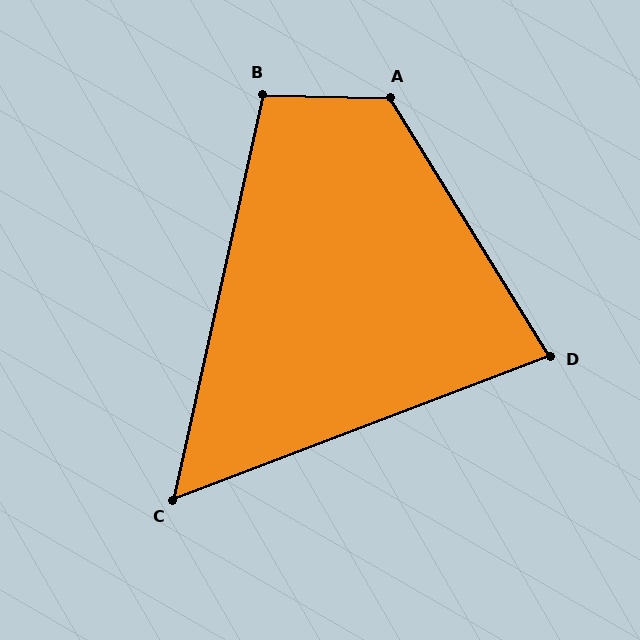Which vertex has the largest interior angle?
A, at approximately 123 degrees.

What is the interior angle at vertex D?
Approximately 79 degrees (acute).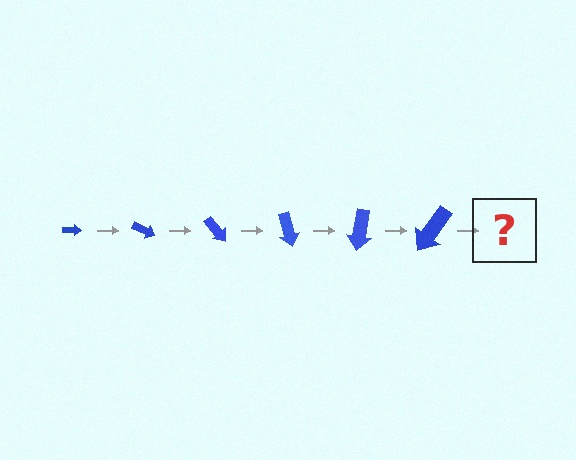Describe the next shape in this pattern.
It should be an arrow, larger than the previous one and rotated 150 degrees from the start.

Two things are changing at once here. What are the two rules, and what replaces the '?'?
The two rules are that the arrow grows larger each step and it rotates 25 degrees each step. The '?' should be an arrow, larger than the previous one and rotated 150 degrees from the start.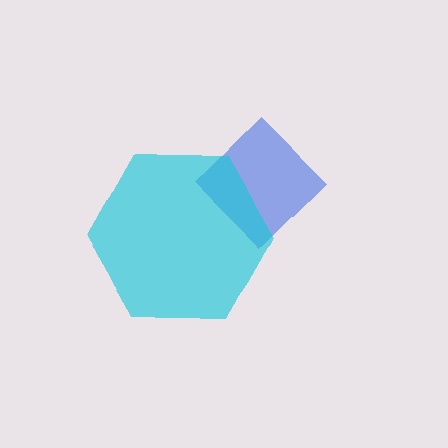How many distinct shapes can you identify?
There are 2 distinct shapes: a blue diamond, a cyan hexagon.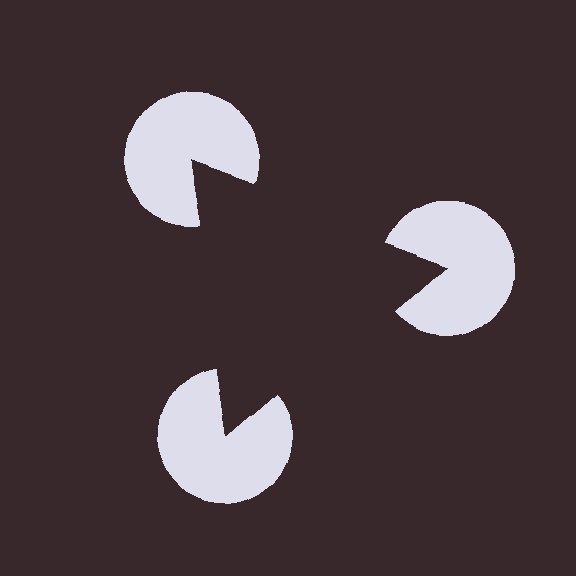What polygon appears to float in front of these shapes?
An illusory triangle — its edges are inferred from the aligned wedge cuts in the pac-man discs, not physically drawn.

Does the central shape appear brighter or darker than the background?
It typically appears slightly darker than the background, even though no actual brightness change is drawn.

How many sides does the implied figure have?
3 sides.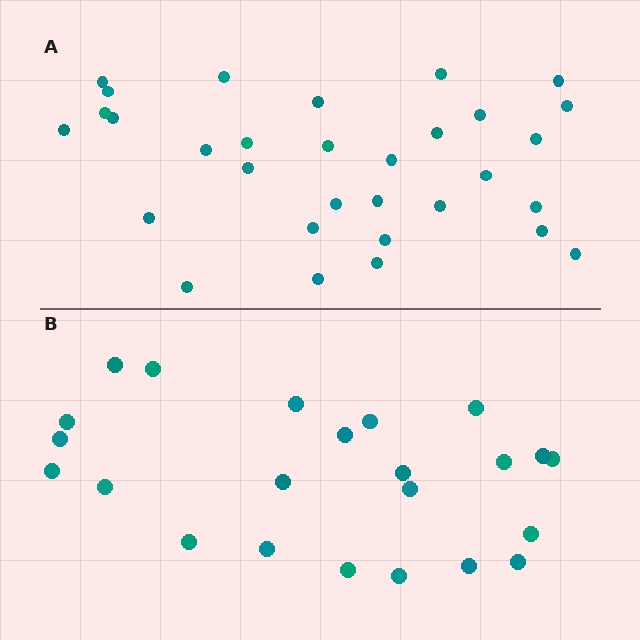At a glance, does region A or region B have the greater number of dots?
Region A (the top region) has more dots.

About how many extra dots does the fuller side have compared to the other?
Region A has roughly 8 or so more dots than region B.